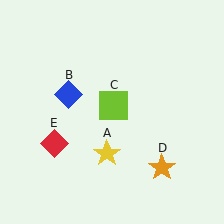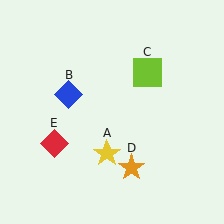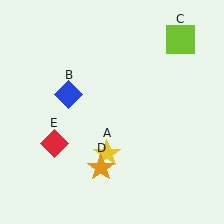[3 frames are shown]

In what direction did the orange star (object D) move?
The orange star (object D) moved left.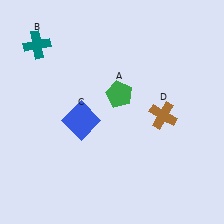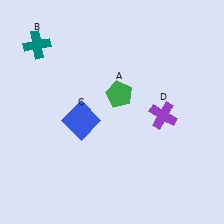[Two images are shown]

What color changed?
The cross (D) changed from brown in Image 1 to purple in Image 2.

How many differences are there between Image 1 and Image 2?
There is 1 difference between the two images.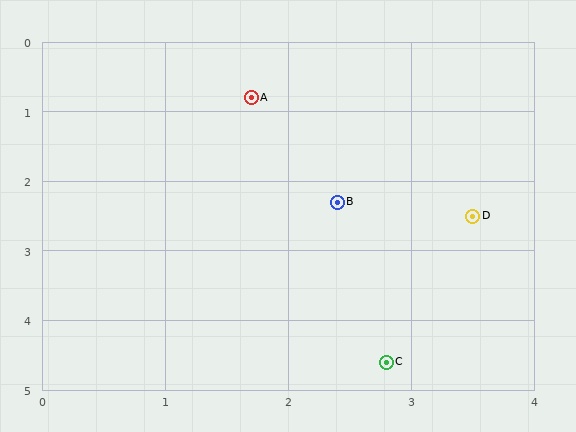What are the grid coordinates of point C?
Point C is at approximately (2.8, 4.6).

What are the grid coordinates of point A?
Point A is at approximately (1.7, 0.8).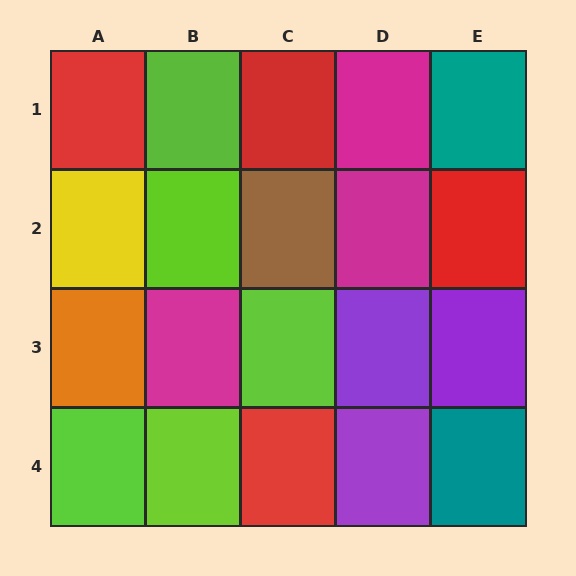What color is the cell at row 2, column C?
Brown.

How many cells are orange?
1 cell is orange.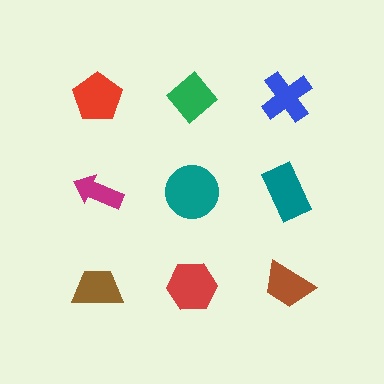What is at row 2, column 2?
A teal circle.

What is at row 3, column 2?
A red hexagon.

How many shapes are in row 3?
3 shapes.